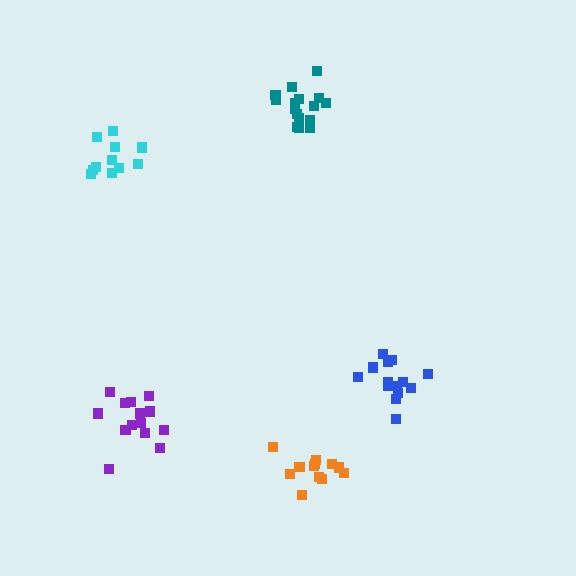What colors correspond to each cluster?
The clusters are colored: orange, purple, cyan, teal, blue.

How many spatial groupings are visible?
There are 5 spatial groupings.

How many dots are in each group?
Group 1: 12 dots, Group 2: 14 dots, Group 3: 11 dots, Group 4: 16 dots, Group 5: 14 dots (67 total).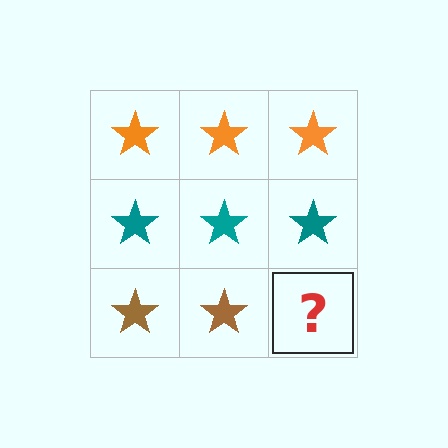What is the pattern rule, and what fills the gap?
The rule is that each row has a consistent color. The gap should be filled with a brown star.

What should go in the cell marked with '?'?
The missing cell should contain a brown star.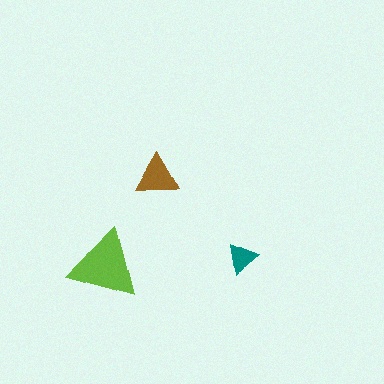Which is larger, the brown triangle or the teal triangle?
The brown one.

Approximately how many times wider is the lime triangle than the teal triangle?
About 2.5 times wider.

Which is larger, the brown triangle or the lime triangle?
The lime one.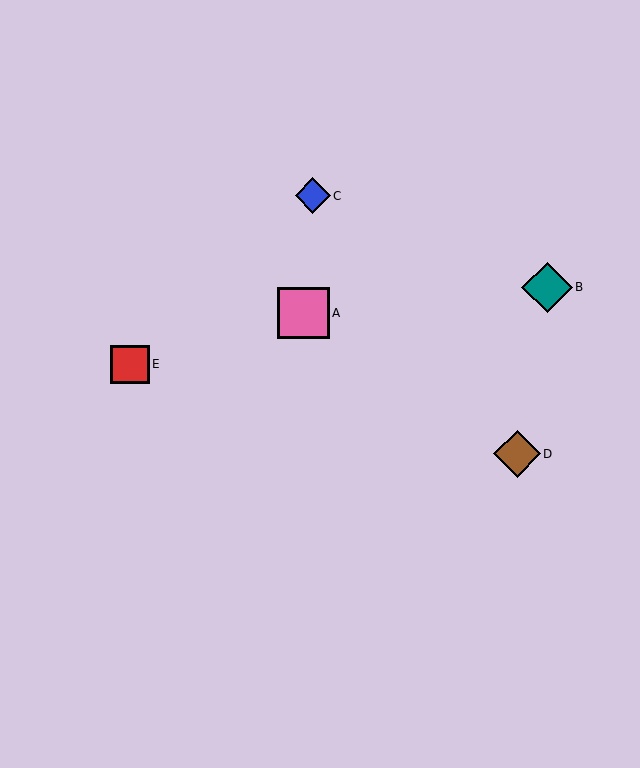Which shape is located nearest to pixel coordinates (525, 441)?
The brown diamond (labeled D) at (517, 454) is nearest to that location.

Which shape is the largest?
The pink square (labeled A) is the largest.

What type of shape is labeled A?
Shape A is a pink square.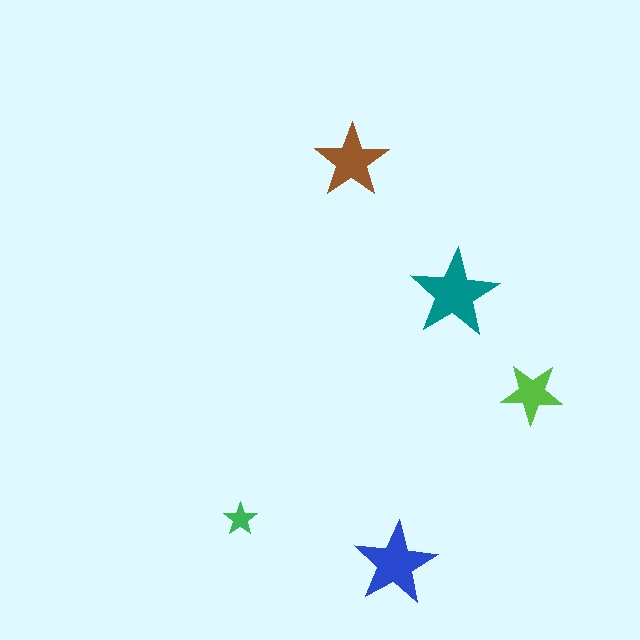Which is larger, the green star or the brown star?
The brown one.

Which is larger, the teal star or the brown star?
The teal one.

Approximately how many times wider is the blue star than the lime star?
About 1.5 times wider.